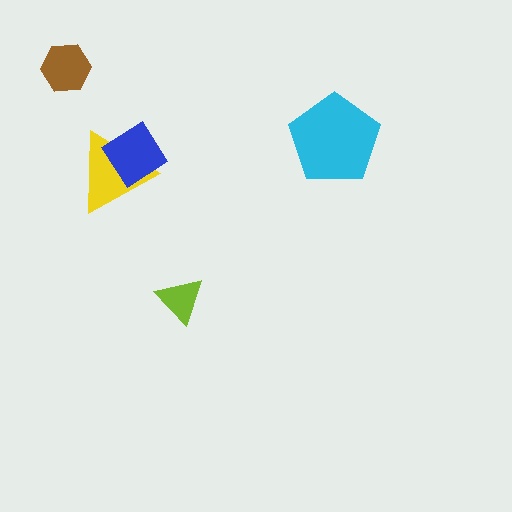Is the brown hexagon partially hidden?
No, no other shape covers it.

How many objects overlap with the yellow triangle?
1 object overlaps with the yellow triangle.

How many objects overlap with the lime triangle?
0 objects overlap with the lime triangle.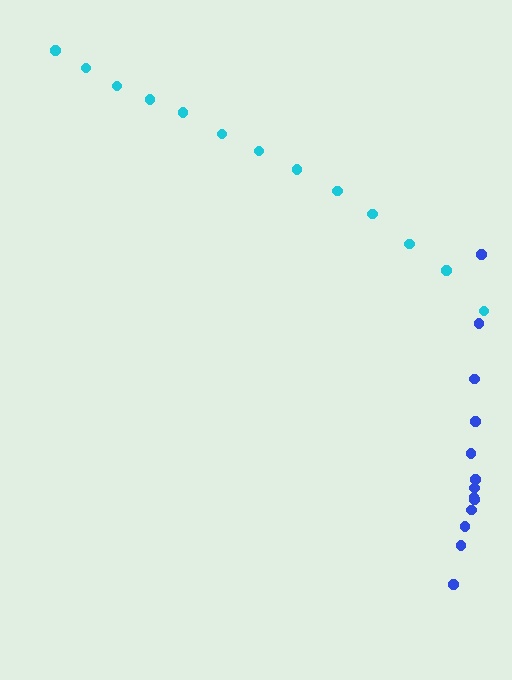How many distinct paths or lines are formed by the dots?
There are 2 distinct paths.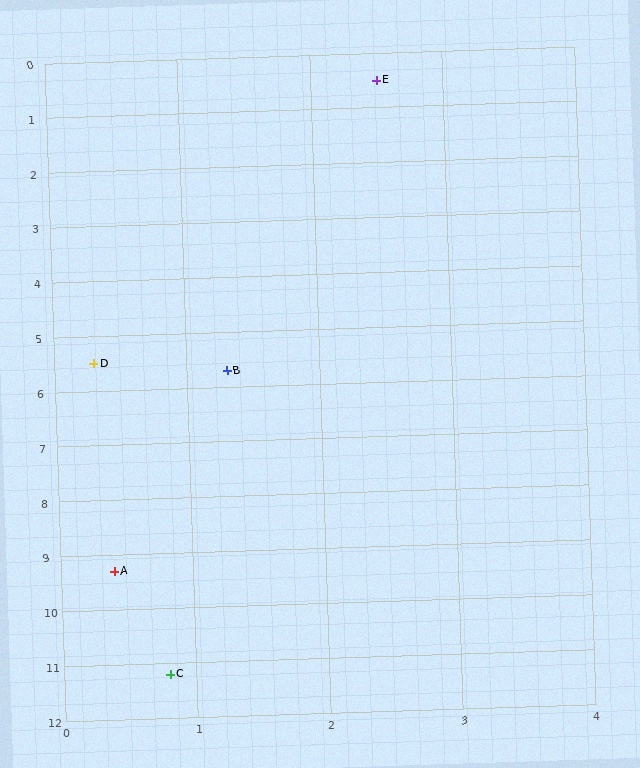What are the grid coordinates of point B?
Point B is at approximately (1.3, 5.7).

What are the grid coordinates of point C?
Point C is at approximately (0.8, 11.2).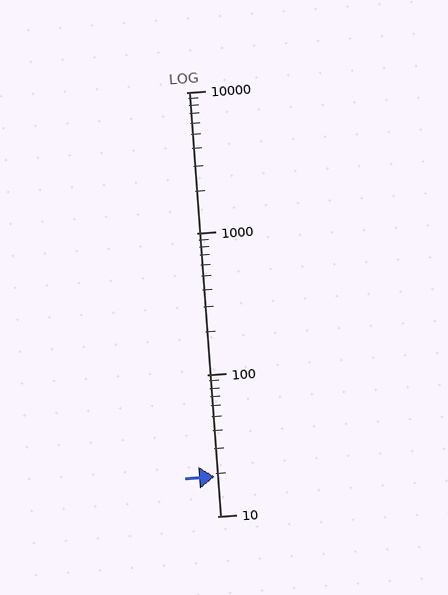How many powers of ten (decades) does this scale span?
The scale spans 3 decades, from 10 to 10000.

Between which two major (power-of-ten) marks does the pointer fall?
The pointer is between 10 and 100.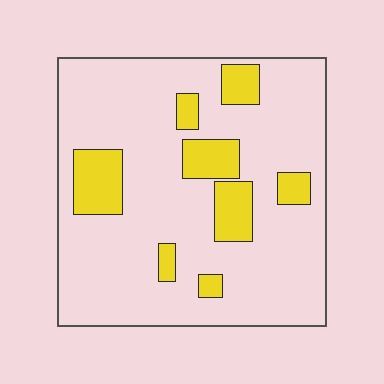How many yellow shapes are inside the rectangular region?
8.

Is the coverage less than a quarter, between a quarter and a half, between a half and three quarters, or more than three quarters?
Less than a quarter.